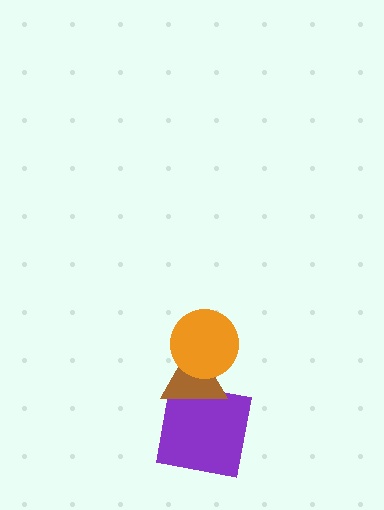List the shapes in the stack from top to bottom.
From top to bottom: the orange circle, the brown triangle, the purple square.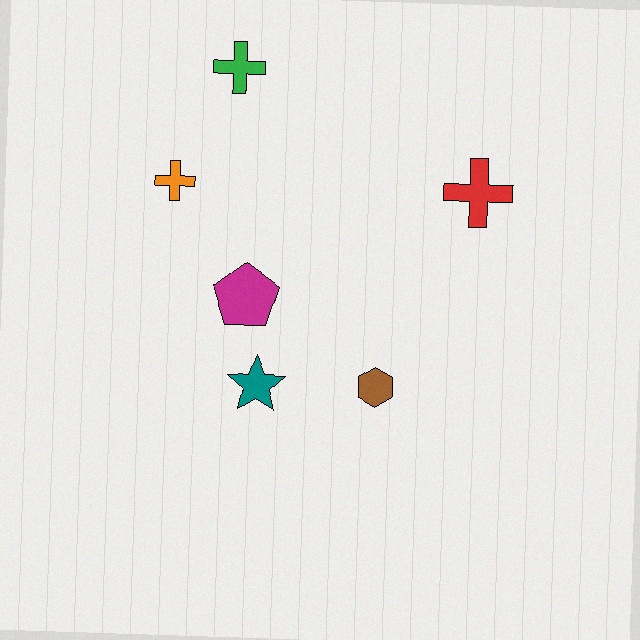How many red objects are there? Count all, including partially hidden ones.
There is 1 red object.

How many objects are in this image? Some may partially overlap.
There are 6 objects.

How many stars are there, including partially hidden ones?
There is 1 star.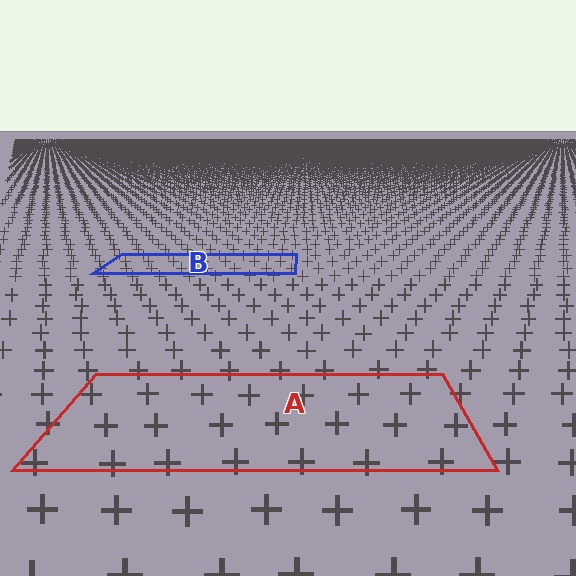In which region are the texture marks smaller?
The texture marks are smaller in region B, because it is farther away.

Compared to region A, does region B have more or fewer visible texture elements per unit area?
Region B has more texture elements per unit area — they are packed more densely because it is farther away.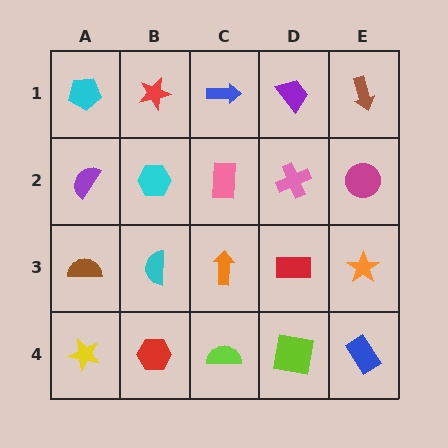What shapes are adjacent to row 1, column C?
A pink rectangle (row 2, column C), a red star (row 1, column B), a purple trapezoid (row 1, column D).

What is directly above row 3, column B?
A cyan hexagon.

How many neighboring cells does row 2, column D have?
4.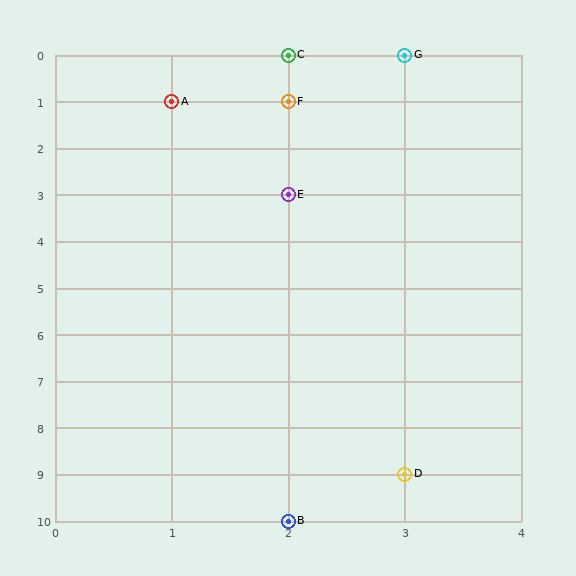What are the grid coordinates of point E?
Point E is at grid coordinates (2, 3).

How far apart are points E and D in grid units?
Points E and D are 1 column and 6 rows apart (about 6.1 grid units diagonally).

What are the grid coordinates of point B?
Point B is at grid coordinates (2, 10).